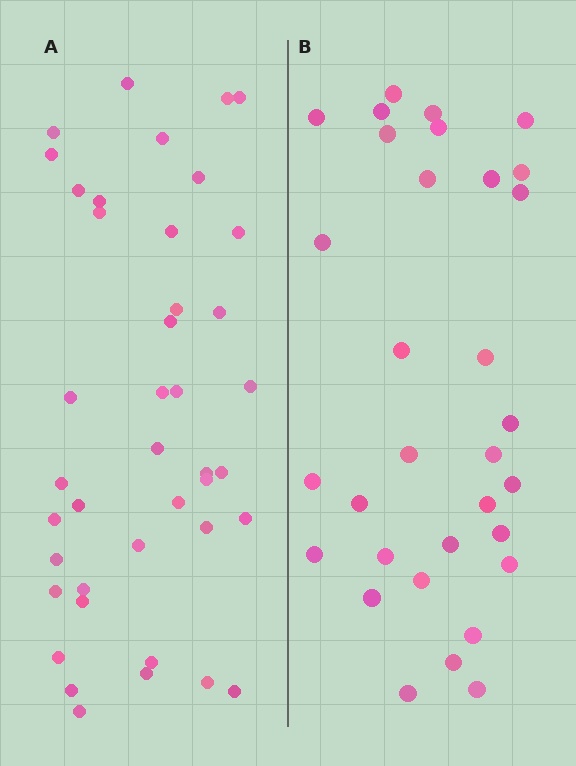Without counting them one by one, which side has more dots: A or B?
Region A (the left region) has more dots.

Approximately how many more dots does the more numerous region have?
Region A has roughly 8 or so more dots than region B.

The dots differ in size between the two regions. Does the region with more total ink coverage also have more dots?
No. Region B has more total ink coverage because its dots are larger, but region A actually contains more individual dots. Total area can be misleading — the number of items is what matters here.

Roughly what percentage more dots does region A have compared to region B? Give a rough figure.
About 30% more.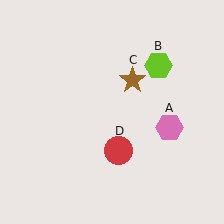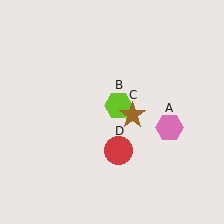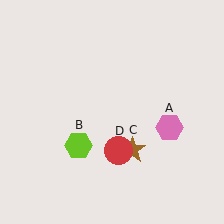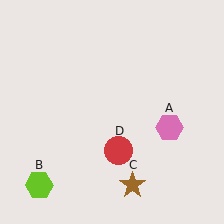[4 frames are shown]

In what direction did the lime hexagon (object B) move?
The lime hexagon (object B) moved down and to the left.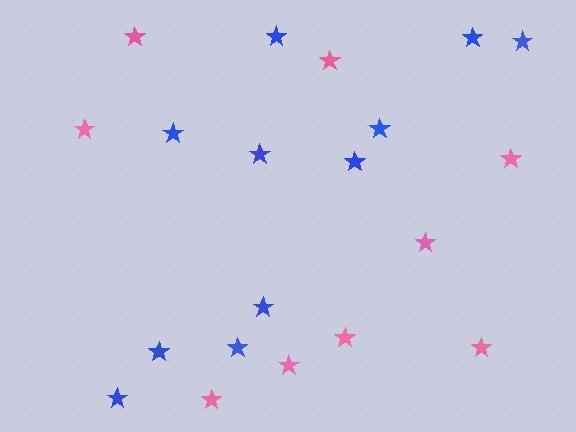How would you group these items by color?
There are 2 groups: one group of blue stars (11) and one group of pink stars (9).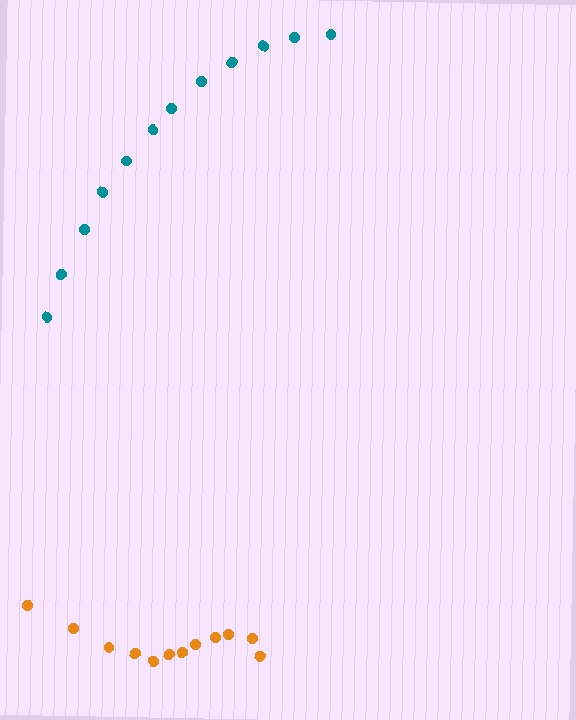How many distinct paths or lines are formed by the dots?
There are 2 distinct paths.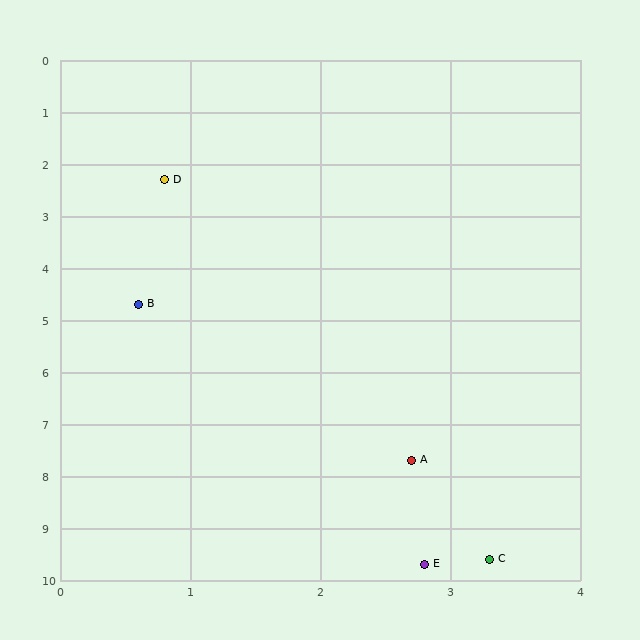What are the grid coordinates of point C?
Point C is at approximately (3.3, 9.6).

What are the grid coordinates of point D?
Point D is at approximately (0.8, 2.3).